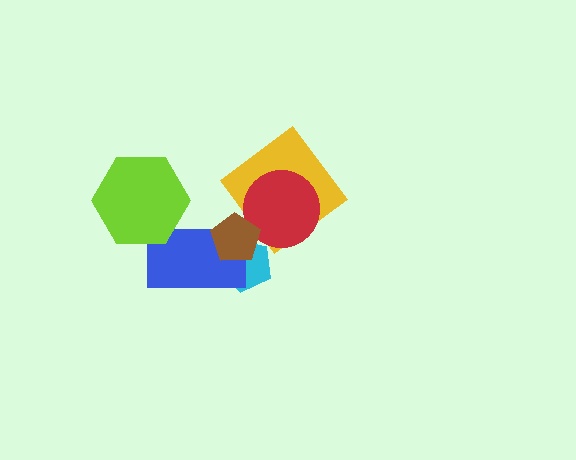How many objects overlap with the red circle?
2 objects overlap with the red circle.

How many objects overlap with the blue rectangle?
3 objects overlap with the blue rectangle.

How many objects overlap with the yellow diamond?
1 object overlaps with the yellow diamond.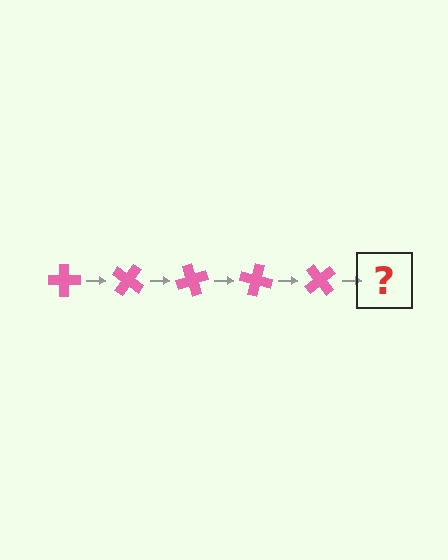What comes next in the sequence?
The next element should be a pink cross rotated 175 degrees.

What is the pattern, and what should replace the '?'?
The pattern is that the cross rotates 35 degrees each step. The '?' should be a pink cross rotated 175 degrees.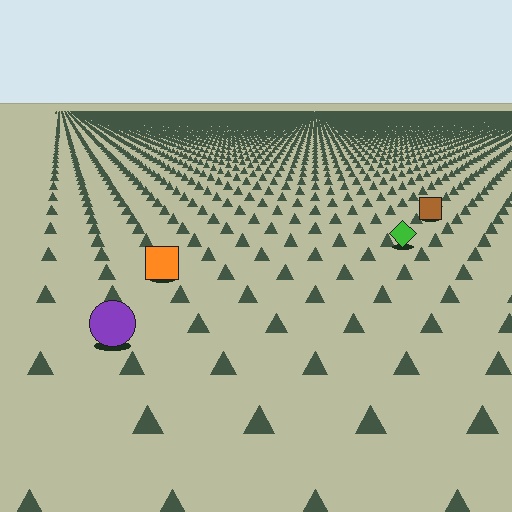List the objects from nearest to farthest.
From nearest to farthest: the purple circle, the orange square, the green diamond, the brown square.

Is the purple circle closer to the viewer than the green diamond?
Yes. The purple circle is closer — you can tell from the texture gradient: the ground texture is coarser near it.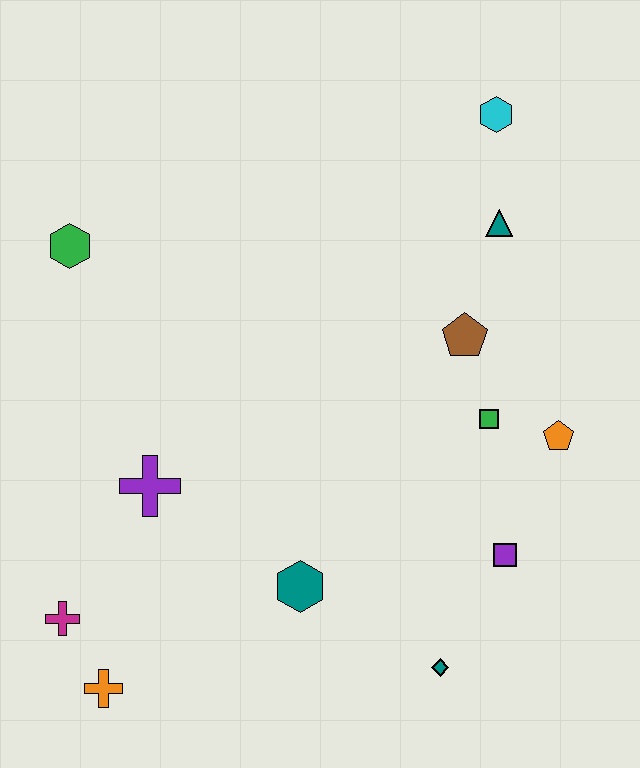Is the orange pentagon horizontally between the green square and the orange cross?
No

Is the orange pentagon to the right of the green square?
Yes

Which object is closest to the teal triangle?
The cyan hexagon is closest to the teal triangle.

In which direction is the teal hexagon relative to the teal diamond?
The teal hexagon is to the left of the teal diamond.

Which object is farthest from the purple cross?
The cyan hexagon is farthest from the purple cross.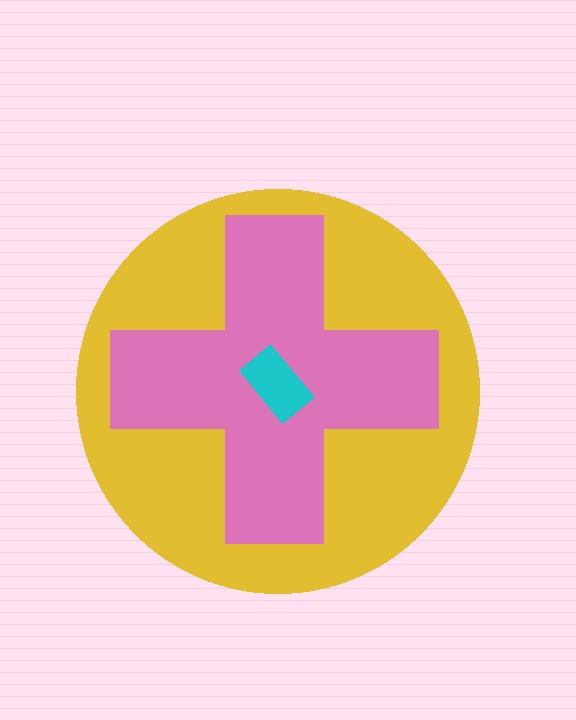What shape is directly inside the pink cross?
The cyan rectangle.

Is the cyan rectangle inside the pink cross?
Yes.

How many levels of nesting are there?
3.